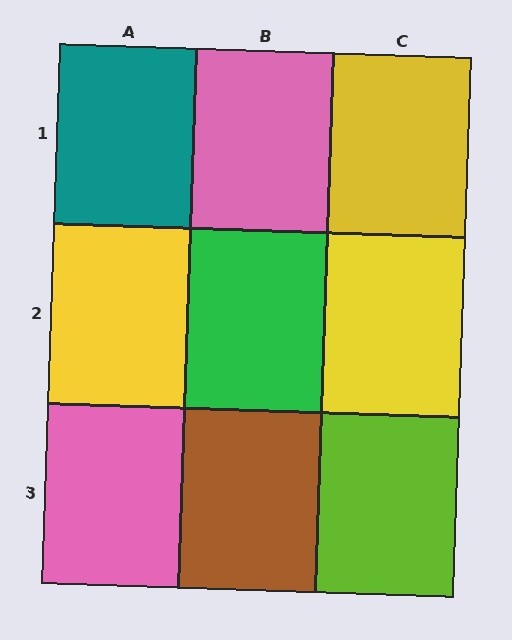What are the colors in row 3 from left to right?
Pink, brown, lime.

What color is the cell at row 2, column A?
Yellow.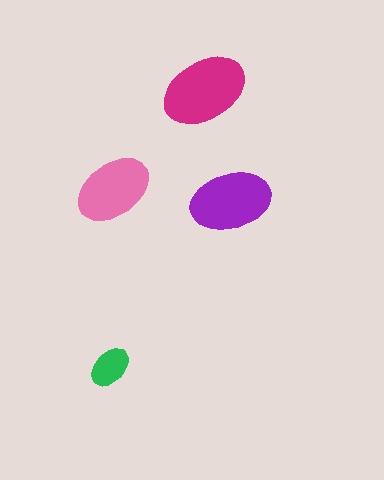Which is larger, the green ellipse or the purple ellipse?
The purple one.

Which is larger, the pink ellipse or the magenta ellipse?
The magenta one.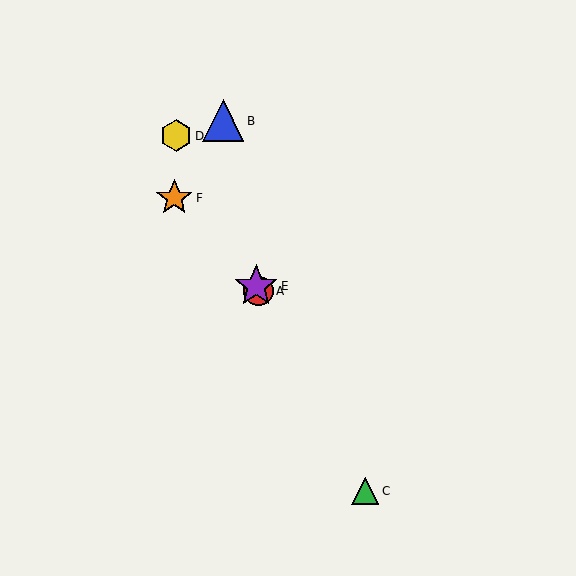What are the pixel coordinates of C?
Object C is at (365, 491).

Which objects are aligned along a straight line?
Objects A, C, D, E are aligned along a straight line.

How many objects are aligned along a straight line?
4 objects (A, C, D, E) are aligned along a straight line.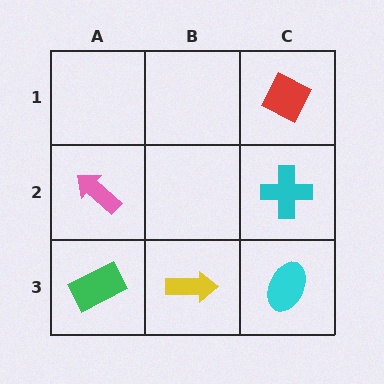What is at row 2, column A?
A pink arrow.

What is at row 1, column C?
A red diamond.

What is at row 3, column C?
A cyan ellipse.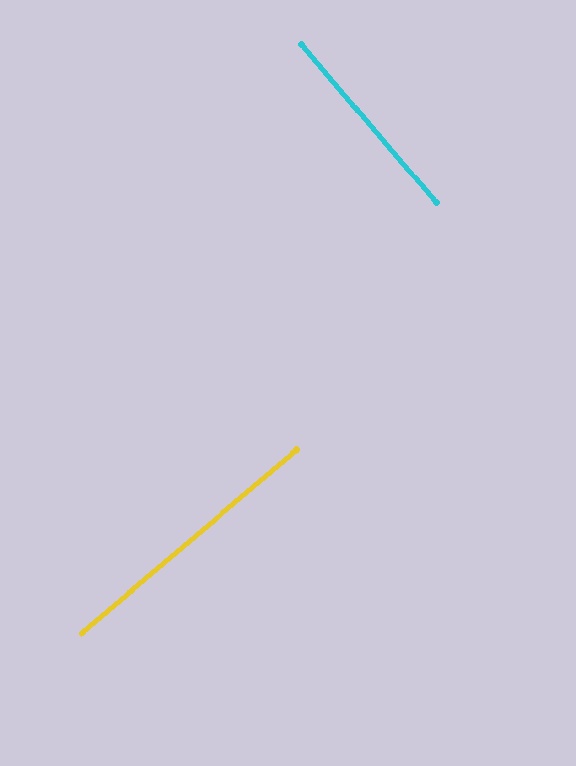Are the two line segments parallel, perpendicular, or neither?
Perpendicular — they meet at approximately 90°.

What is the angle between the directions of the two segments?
Approximately 90 degrees.